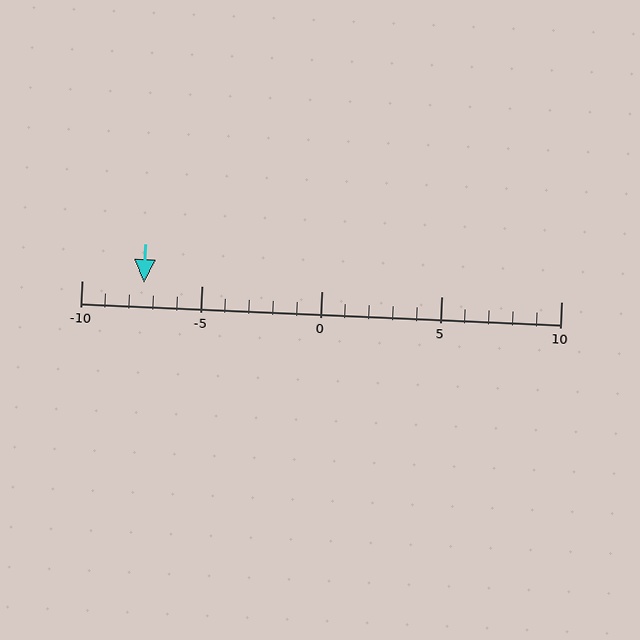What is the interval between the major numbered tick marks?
The major tick marks are spaced 5 units apart.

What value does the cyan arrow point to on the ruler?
The cyan arrow points to approximately -7.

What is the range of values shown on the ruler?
The ruler shows values from -10 to 10.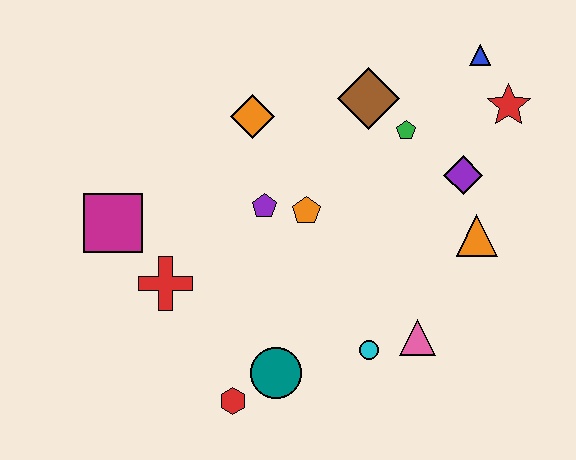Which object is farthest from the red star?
The magenta square is farthest from the red star.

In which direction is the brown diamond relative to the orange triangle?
The brown diamond is above the orange triangle.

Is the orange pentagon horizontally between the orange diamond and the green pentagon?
Yes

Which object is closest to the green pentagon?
The brown diamond is closest to the green pentagon.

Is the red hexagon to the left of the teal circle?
Yes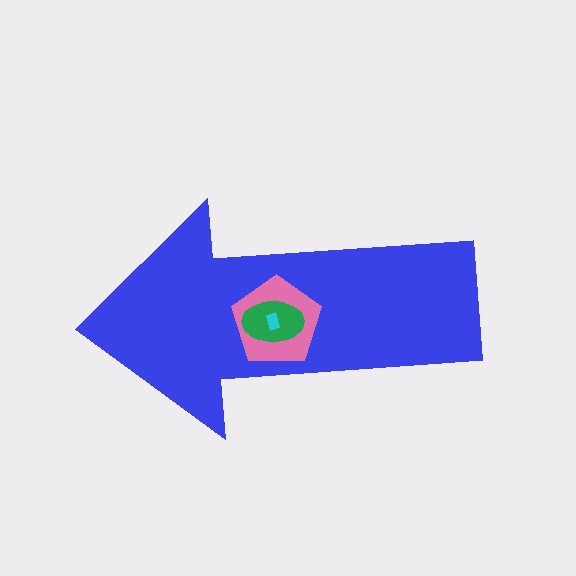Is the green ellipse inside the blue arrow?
Yes.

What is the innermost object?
The cyan rectangle.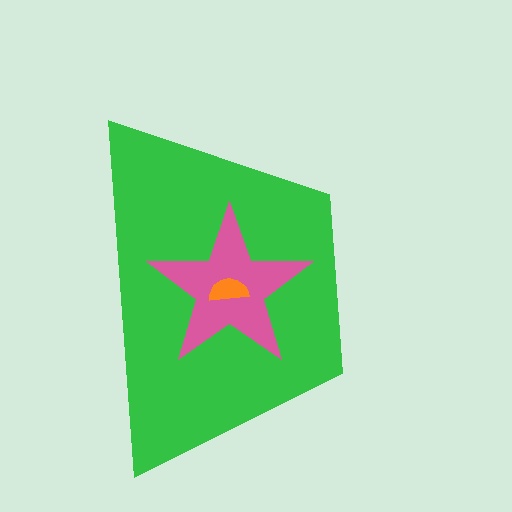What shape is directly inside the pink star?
The orange semicircle.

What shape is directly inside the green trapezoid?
The pink star.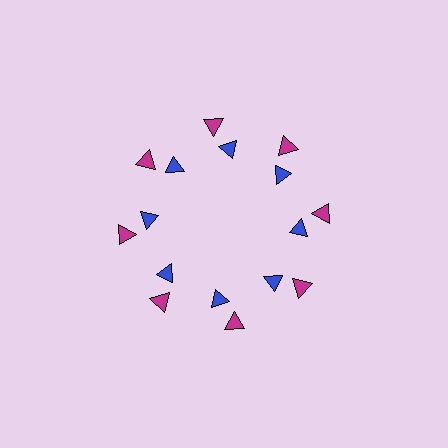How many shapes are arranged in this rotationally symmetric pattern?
There are 16 shapes, arranged in 8 groups of 2.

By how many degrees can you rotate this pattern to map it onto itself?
The pattern maps onto itself every 45 degrees of rotation.